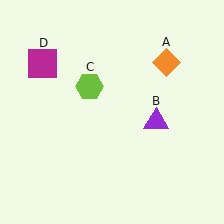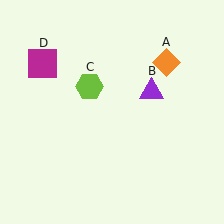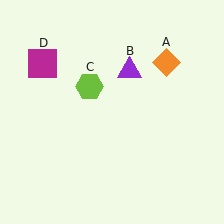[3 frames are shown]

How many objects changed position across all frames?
1 object changed position: purple triangle (object B).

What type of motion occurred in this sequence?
The purple triangle (object B) rotated counterclockwise around the center of the scene.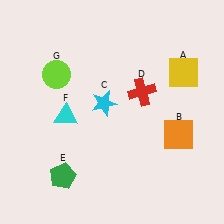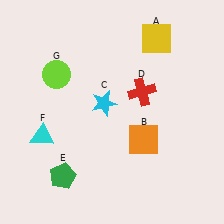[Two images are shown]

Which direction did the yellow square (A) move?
The yellow square (A) moved up.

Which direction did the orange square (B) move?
The orange square (B) moved left.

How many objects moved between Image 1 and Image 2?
3 objects moved between the two images.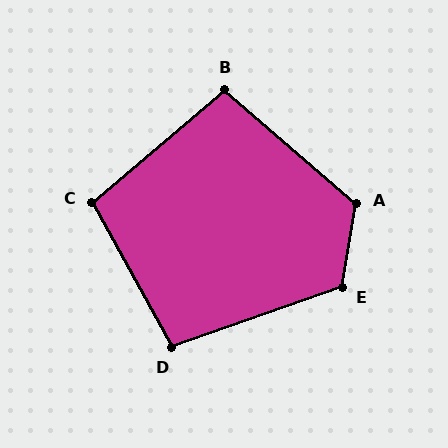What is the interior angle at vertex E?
Approximately 119 degrees (obtuse).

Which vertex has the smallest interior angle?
B, at approximately 99 degrees.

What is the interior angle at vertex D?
Approximately 99 degrees (obtuse).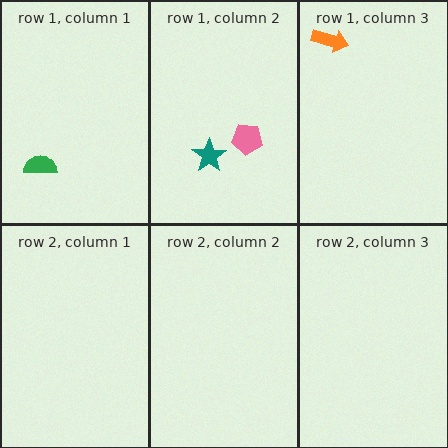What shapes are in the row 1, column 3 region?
The orange arrow.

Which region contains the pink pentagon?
The row 1, column 2 region.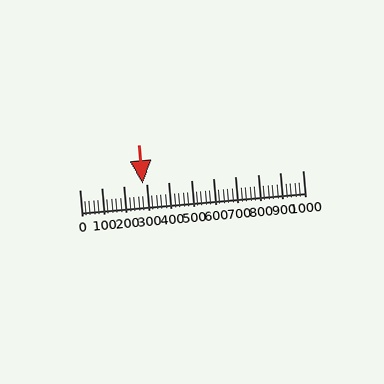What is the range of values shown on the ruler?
The ruler shows values from 0 to 1000.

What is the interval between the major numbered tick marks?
The major tick marks are spaced 100 units apart.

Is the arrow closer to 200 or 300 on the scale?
The arrow is closer to 300.